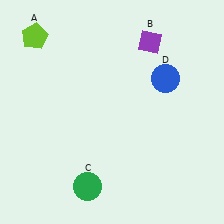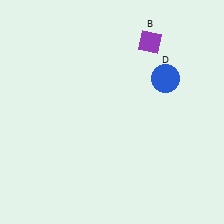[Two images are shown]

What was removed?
The green circle (C), the lime pentagon (A) were removed in Image 2.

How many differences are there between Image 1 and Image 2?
There are 2 differences between the two images.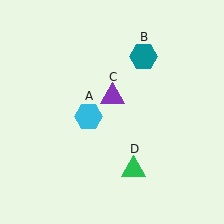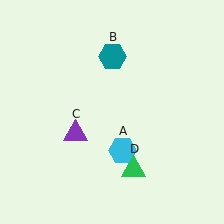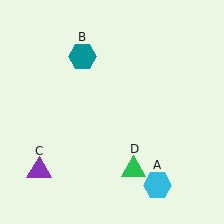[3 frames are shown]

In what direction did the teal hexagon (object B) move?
The teal hexagon (object B) moved left.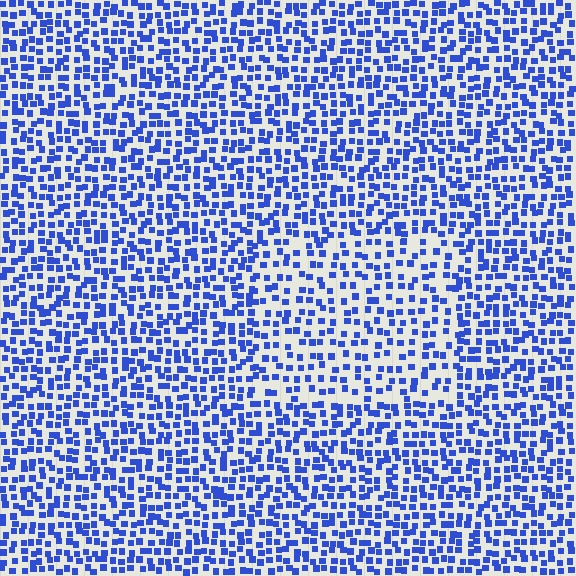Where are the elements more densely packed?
The elements are more densely packed outside the rectangle boundary.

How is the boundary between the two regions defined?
The boundary is defined by a change in element density (approximately 1.5x ratio). All elements are the same color, size, and shape.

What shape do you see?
I see a rectangle.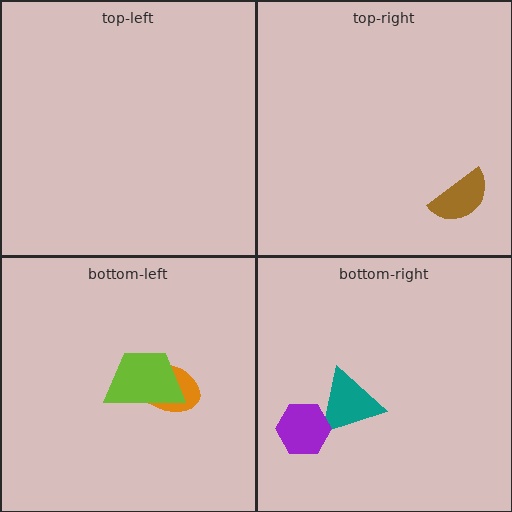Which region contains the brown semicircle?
The top-right region.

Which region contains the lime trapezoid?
The bottom-left region.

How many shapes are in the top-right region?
1.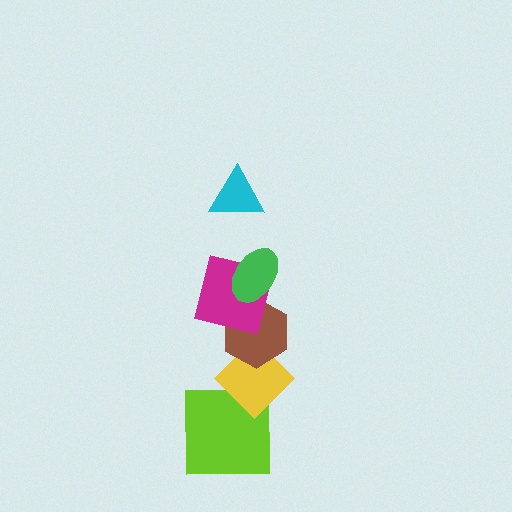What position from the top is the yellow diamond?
The yellow diamond is 5th from the top.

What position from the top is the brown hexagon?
The brown hexagon is 4th from the top.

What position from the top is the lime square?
The lime square is 6th from the top.